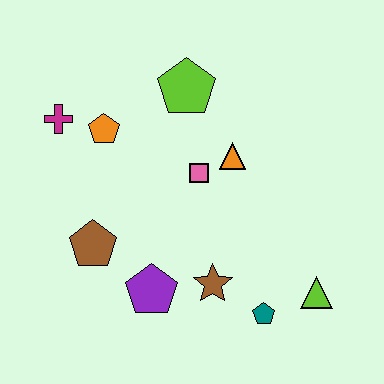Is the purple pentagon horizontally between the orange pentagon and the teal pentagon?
Yes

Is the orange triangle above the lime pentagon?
No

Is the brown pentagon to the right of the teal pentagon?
No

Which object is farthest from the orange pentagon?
The lime triangle is farthest from the orange pentagon.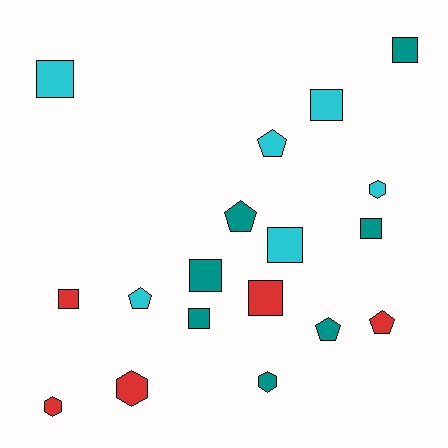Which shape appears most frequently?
Square, with 9 objects.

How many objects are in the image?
There are 18 objects.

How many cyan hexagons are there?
There is 1 cyan hexagon.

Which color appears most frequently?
Teal, with 7 objects.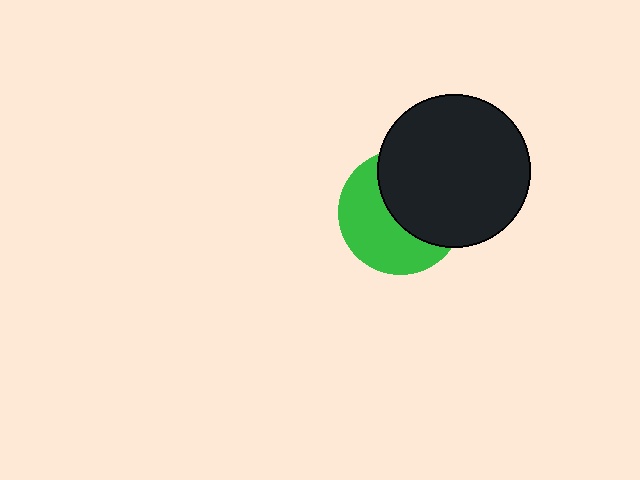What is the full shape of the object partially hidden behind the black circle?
The partially hidden object is a green circle.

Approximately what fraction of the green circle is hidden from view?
Roughly 50% of the green circle is hidden behind the black circle.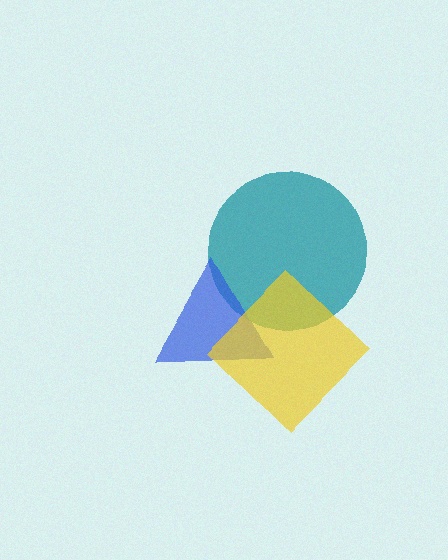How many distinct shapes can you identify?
There are 3 distinct shapes: a teal circle, a blue triangle, a yellow diamond.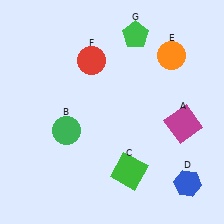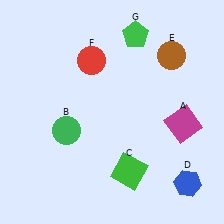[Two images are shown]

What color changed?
The circle (E) changed from orange in Image 1 to brown in Image 2.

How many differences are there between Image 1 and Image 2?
There is 1 difference between the two images.